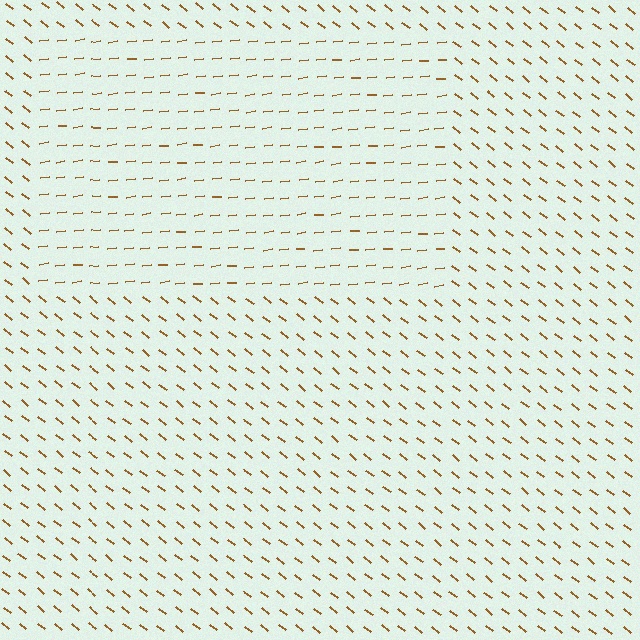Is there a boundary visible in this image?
Yes, there is a texture boundary formed by a change in line orientation.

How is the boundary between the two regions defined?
The boundary is defined purely by a change in line orientation (approximately 45 degrees difference). All lines are the same color and thickness.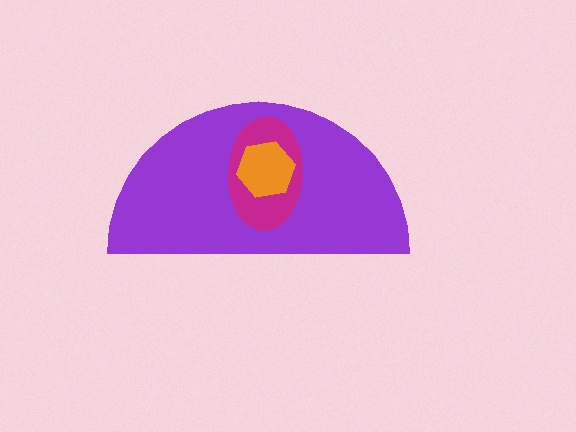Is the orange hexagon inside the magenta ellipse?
Yes.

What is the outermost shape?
The purple semicircle.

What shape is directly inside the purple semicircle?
The magenta ellipse.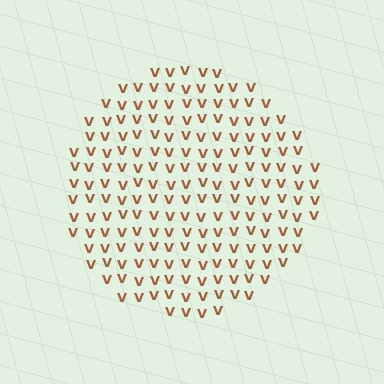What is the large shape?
The large shape is a circle.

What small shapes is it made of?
It is made of small letter V's.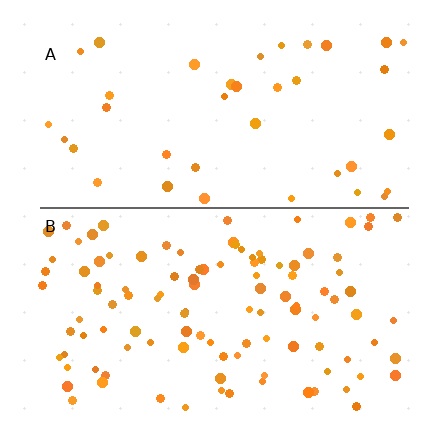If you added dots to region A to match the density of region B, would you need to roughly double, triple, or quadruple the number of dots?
Approximately triple.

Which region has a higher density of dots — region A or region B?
B (the bottom).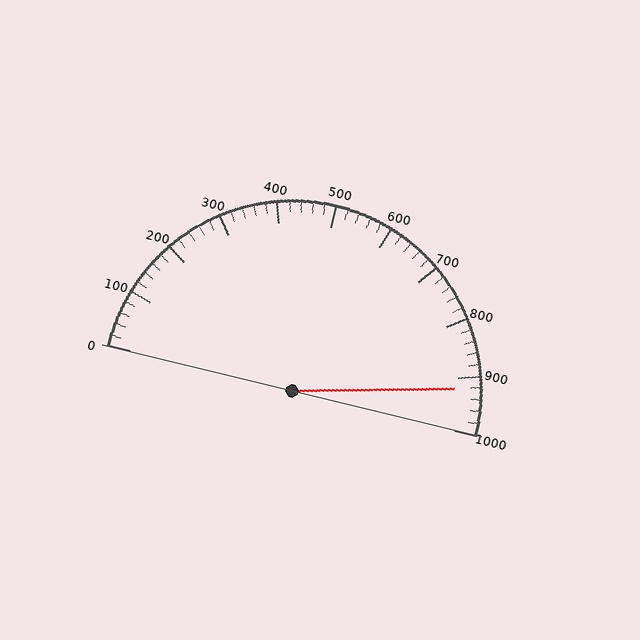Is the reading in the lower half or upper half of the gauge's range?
The reading is in the upper half of the range (0 to 1000).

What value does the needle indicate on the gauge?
The needle indicates approximately 920.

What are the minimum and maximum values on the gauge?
The gauge ranges from 0 to 1000.